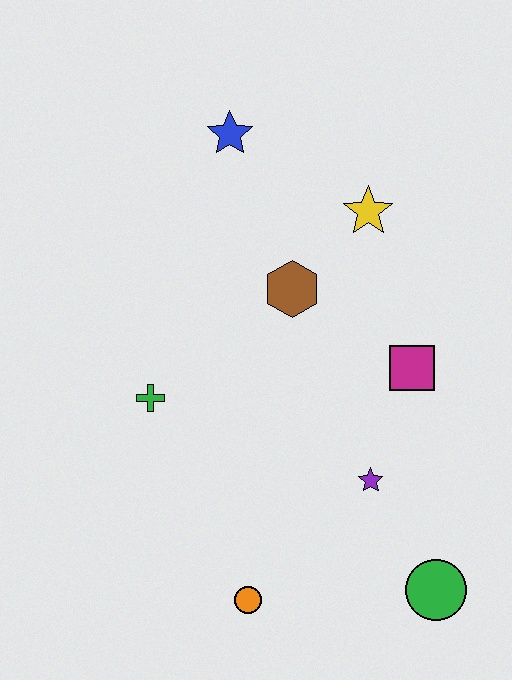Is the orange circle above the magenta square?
No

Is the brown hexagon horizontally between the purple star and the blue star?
Yes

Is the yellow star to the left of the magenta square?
Yes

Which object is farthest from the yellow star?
The orange circle is farthest from the yellow star.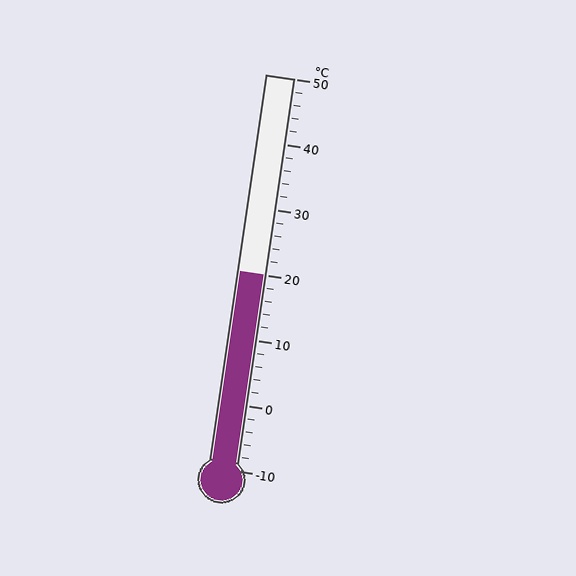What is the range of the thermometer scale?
The thermometer scale ranges from -10°C to 50°C.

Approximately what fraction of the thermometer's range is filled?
The thermometer is filled to approximately 50% of its range.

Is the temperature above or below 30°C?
The temperature is below 30°C.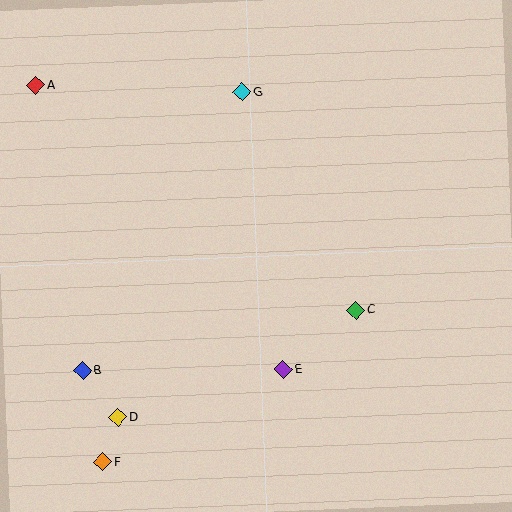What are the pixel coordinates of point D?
Point D is at (118, 417).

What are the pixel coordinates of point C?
Point C is at (356, 310).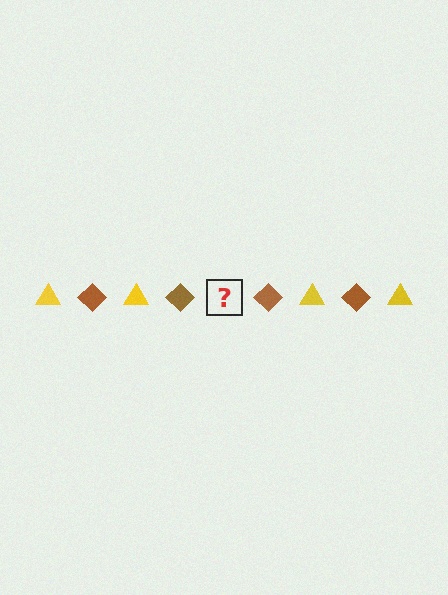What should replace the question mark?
The question mark should be replaced with a yellow triangle.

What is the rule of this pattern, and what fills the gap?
The rule is that the pattern alternates between yellow triangle and brown diamond. The gap should be filled with a yellow triangle.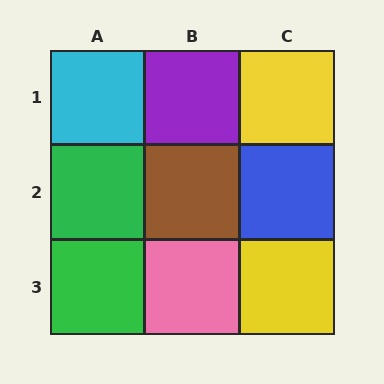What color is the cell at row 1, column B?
Purple.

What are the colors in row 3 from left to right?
Green, pink, yellow.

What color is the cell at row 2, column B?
Brown.